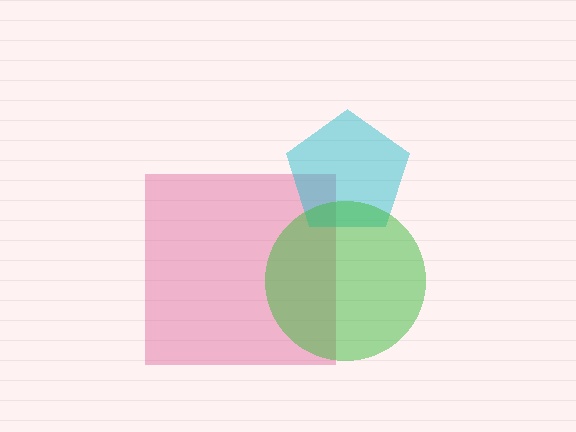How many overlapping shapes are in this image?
There are 3 overlapping shapes in the image.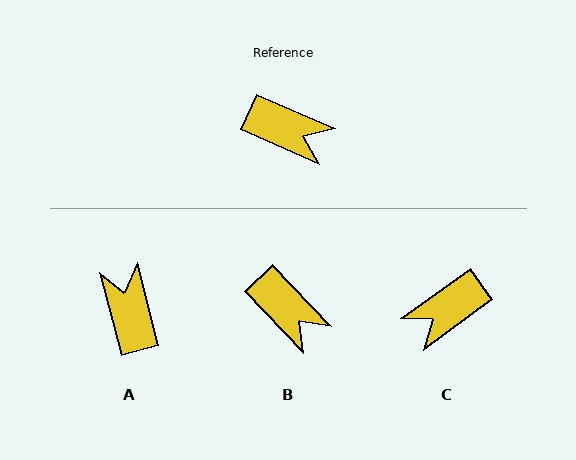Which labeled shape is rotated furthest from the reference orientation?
A, about 128 degrees away.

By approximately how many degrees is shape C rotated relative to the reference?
Approximately 120 degrees clockwise.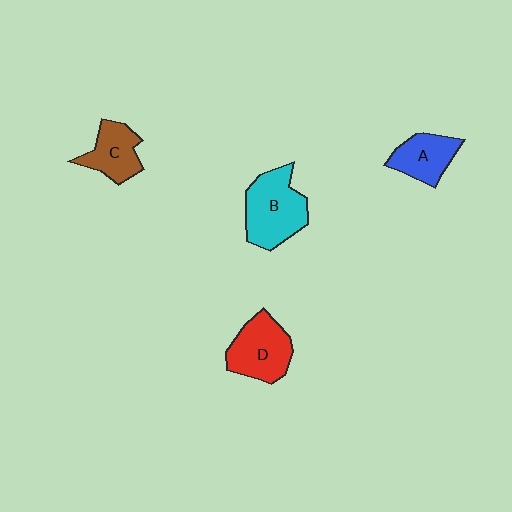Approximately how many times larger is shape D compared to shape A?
Approximately 1.3 times.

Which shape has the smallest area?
Shape A (blue).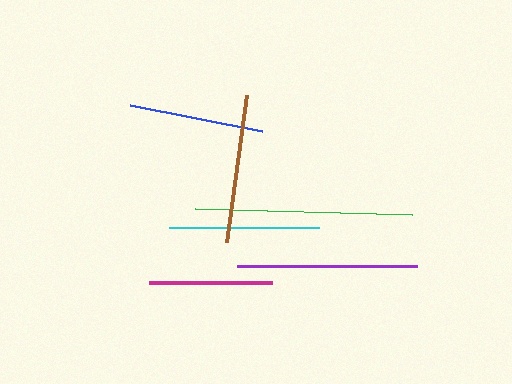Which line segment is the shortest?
The magenta line is the shortest at approximately 123 pixels.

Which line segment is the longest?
The green line is the longest at approximately 217 pixels.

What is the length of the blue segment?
The blue segment is approximately 135 pixels long.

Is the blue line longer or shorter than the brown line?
The brown line is longer than the blue line.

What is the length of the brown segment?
The brown segment is approximately 149 pixels long.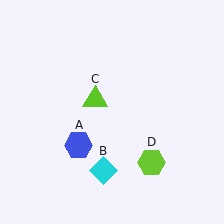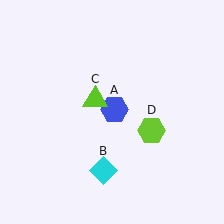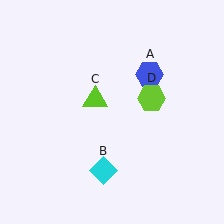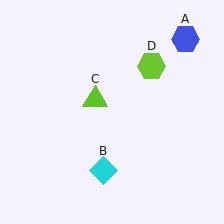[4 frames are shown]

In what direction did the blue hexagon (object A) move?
The blue hexagon (object A) moved up and to the right.